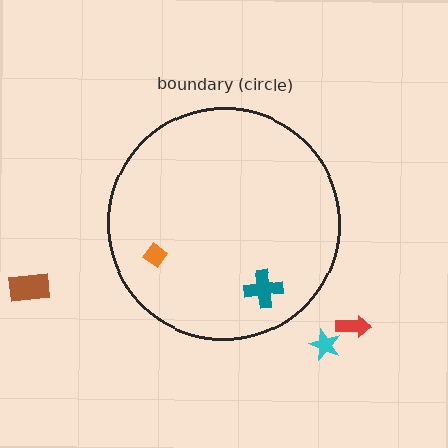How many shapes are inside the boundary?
2 inside, 3 outside.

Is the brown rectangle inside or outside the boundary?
Outside.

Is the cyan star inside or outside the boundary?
Outside.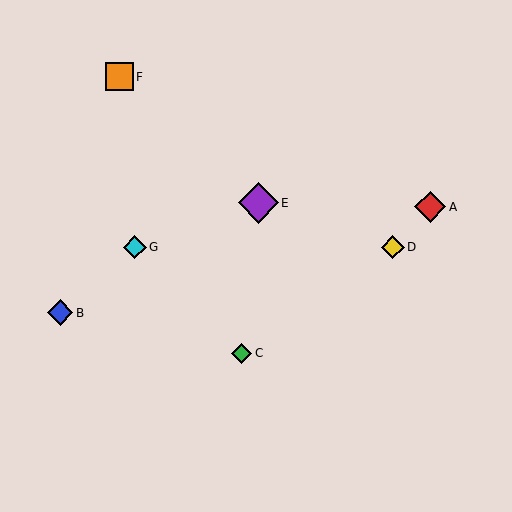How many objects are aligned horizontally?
2 objects (D, G) are aligned horizontally.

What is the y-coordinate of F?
Object F is at y≈77.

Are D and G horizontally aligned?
Yes, both are at y≈247.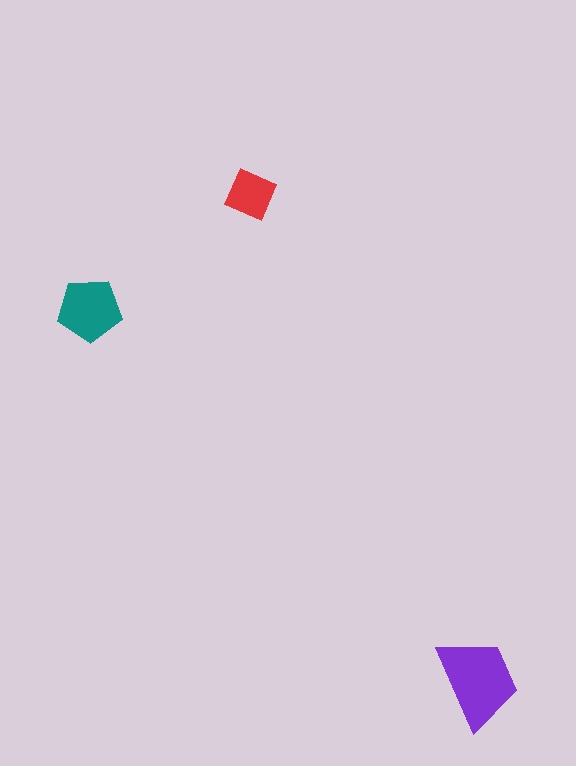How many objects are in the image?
There are 3 objects in the image.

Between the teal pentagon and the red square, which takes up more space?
The teal pentagon.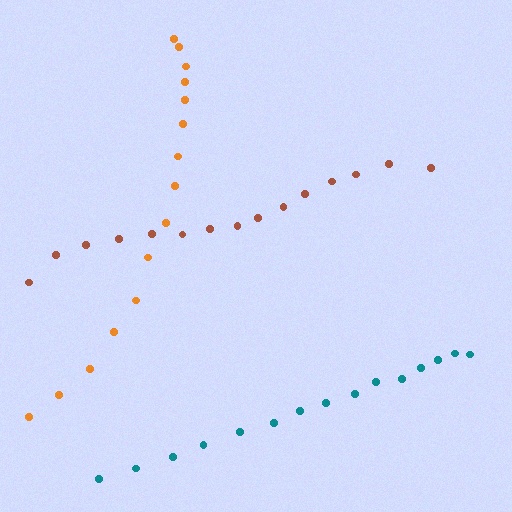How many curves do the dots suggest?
There are 3 distinct paths.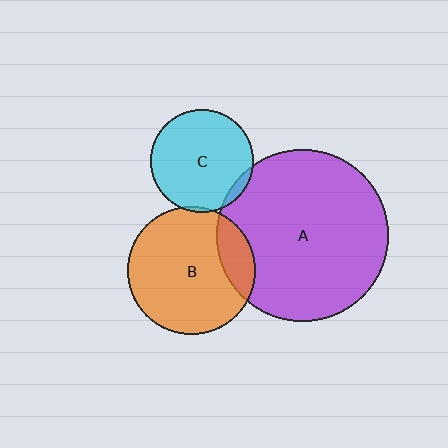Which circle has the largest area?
Circle A (purple).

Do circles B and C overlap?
Yes.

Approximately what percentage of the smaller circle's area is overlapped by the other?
Approximately 5%.